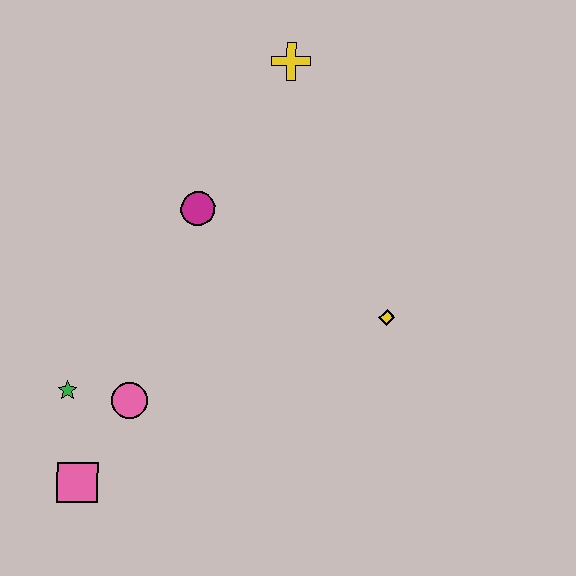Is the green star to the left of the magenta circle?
Yes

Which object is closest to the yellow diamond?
The magenta circle is closest to the yellow diamond.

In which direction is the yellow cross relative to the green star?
The yellow cross is above the green star.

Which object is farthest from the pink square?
The yellow cross is farthest from the pink square.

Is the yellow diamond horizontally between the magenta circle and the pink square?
No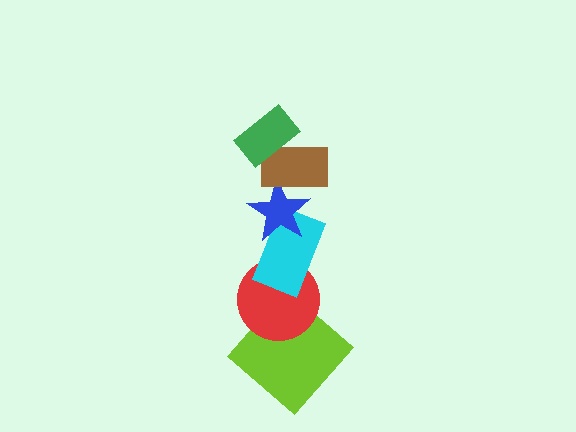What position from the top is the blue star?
The blue star is 3rd from the top.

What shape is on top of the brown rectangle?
The green rectangle is on top of the brown rectangle.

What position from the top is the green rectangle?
The green rectangle is 1st from the top.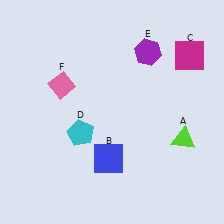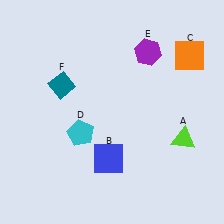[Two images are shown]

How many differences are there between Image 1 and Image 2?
There are 2 differences between the two images.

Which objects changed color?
C changed from magenta to orange. F changed from pink to teal.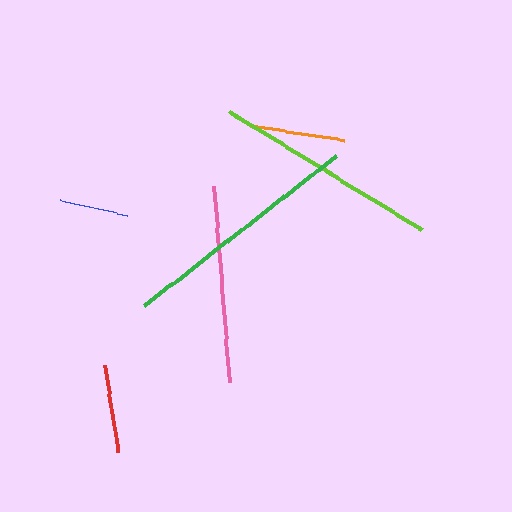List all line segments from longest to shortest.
From longest to shortest: green, lime, pink, orange, red, blue.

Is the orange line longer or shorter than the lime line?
The lime line is longer than the orange line.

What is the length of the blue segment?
The blue segment is approximately 68 pixels long.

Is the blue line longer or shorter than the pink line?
The pink line is longer than the blue line.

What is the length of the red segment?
The red segment is approximately 87 pixels long.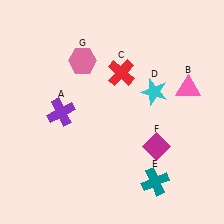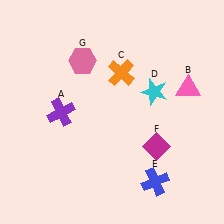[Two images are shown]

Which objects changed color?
C changed from red to orange. E changed from teal to blue.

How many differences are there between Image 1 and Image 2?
There are 2 differences between the two images.